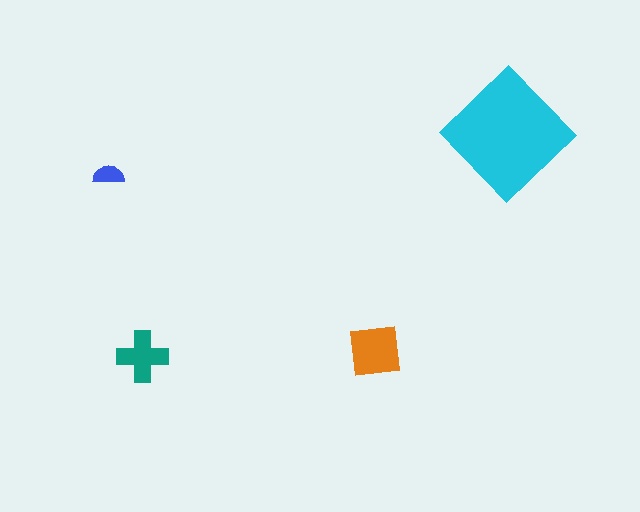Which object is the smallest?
The blue semicircle.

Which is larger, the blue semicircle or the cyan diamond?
The cyan diamond.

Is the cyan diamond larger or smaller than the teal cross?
Larger.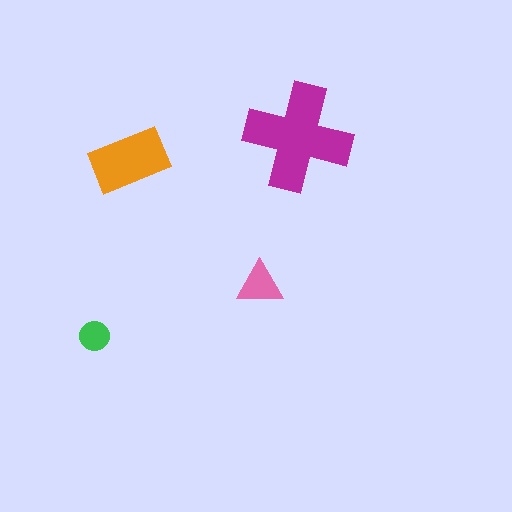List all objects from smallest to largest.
The green circle, the pink triangle, the orange rectangle, the magenta cross.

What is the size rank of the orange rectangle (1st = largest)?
2nd.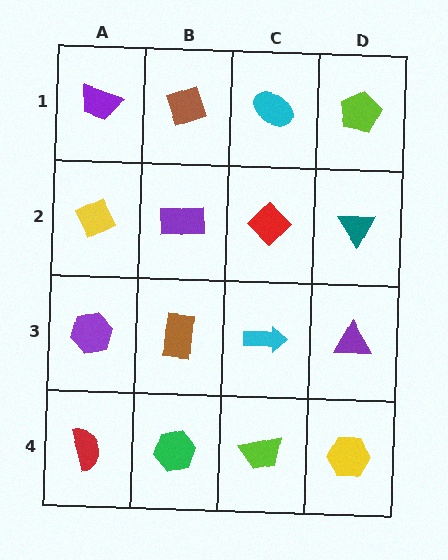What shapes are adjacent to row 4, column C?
A cyan arrow (row 3, column C), a green hexagon (row 4, column B), a yellow hexagon (row 4, column D).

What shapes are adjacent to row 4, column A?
A purple hexagon (row 3, column A), a green hexagon (row 4, column B).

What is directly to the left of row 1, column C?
A brown diamond.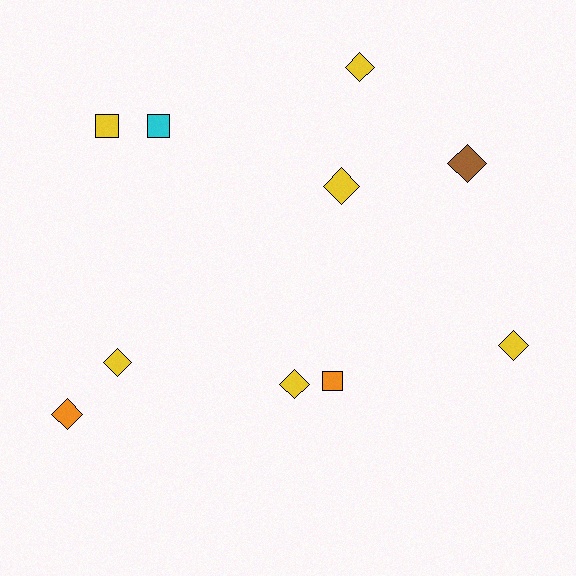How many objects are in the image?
There are 10 objects.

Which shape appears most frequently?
Diamond, with 7 objects.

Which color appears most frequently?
Yellow, with 6 objects.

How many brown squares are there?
There are no brown squares.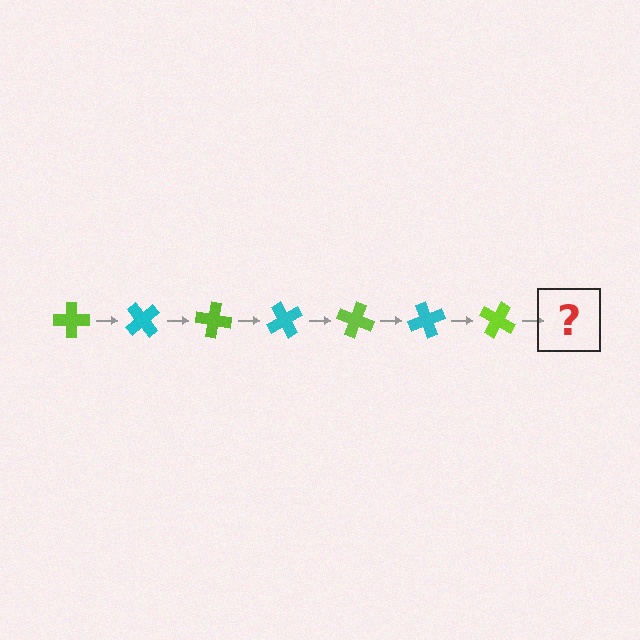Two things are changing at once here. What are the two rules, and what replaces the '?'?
The two rules are that it rotates 50 degrees each step and the color cycles through lime and cyan. The '?' should be a cyan cross, rotated 350 degrees from the start.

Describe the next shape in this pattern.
It should be a cyan cross, rotated 350 degrees from the start.